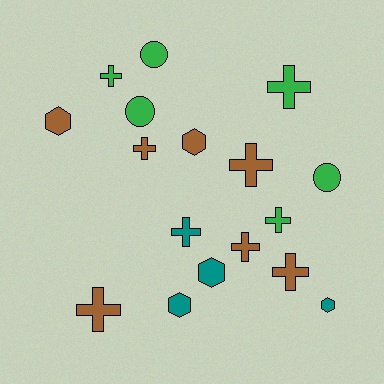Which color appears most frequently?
Brown, with 7 objects.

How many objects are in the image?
There are 17 objects.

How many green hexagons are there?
There are no green hexagons.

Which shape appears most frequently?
Cross, with 9 objects.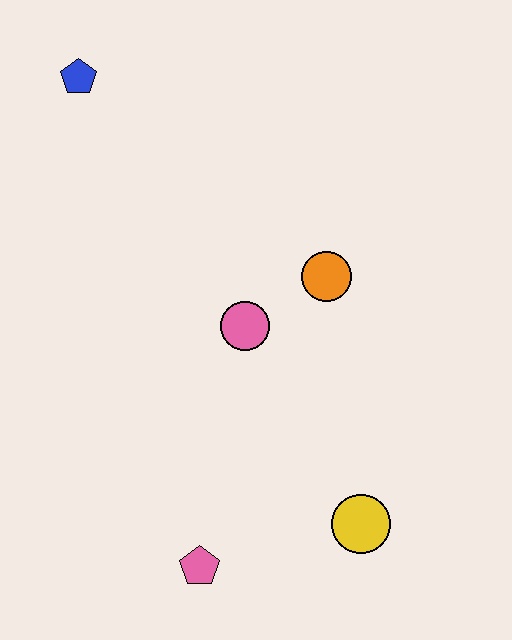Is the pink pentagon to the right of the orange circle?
No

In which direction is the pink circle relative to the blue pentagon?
The pink circle is below the blue pentagon.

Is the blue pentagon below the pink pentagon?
No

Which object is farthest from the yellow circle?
The blue pentagon is farthest from the yellow circle.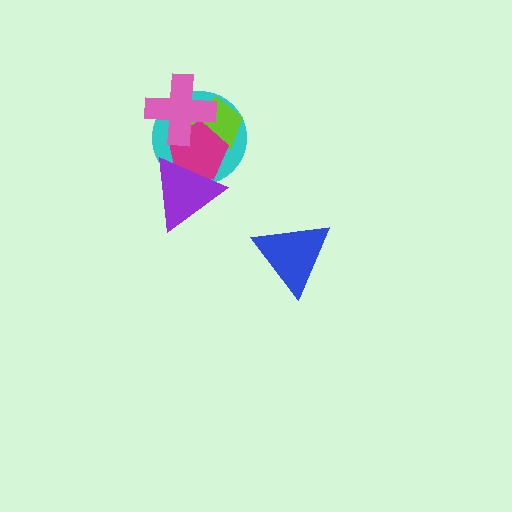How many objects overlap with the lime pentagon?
3 objects overlap with the lime pentagon.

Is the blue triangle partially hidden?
No, no other shape covers it.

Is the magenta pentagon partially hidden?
Yes, it is partially covered by another shape.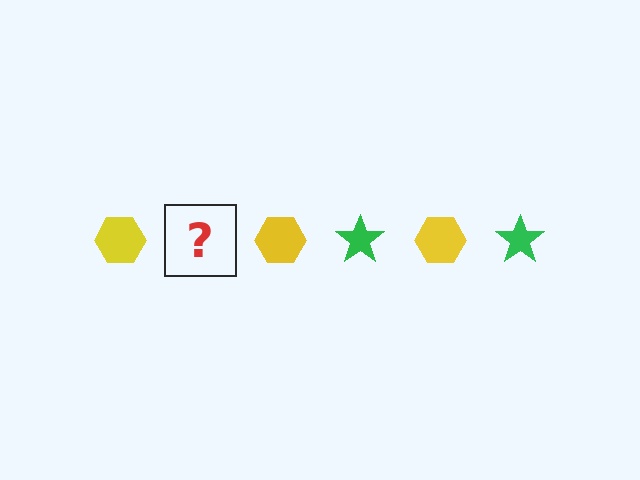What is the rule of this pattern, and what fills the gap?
The rule is that the pattern alternates between yellow hexagon and green star. The gap should be filled with a green star.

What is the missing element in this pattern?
The missing element is a green star.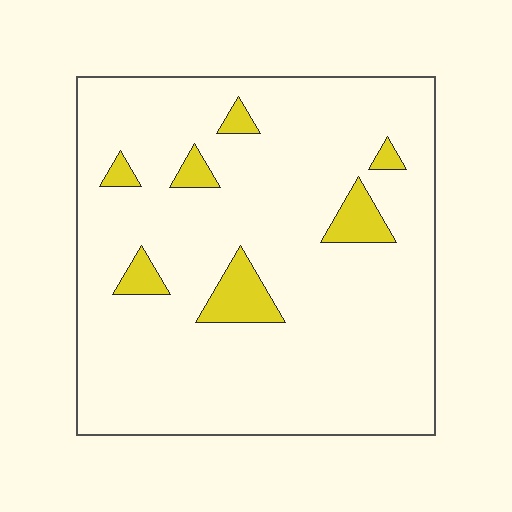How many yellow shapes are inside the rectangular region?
7.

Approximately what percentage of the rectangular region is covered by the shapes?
Approximately 10%.